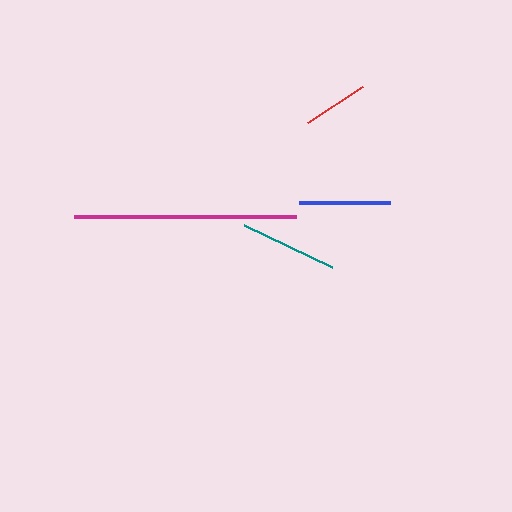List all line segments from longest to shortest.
From longest to shortest: magenta, teal, blue, red.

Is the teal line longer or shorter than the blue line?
The teal line is longer than the blue line.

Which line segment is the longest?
The magenta line is the longest at approximately 223 pixels.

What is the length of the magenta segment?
The magenta segment is approximately 223 pixels long.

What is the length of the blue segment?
The blue segment is approximately 91 pixels long.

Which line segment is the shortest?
The red line is the shortest at approximately 66 pixels.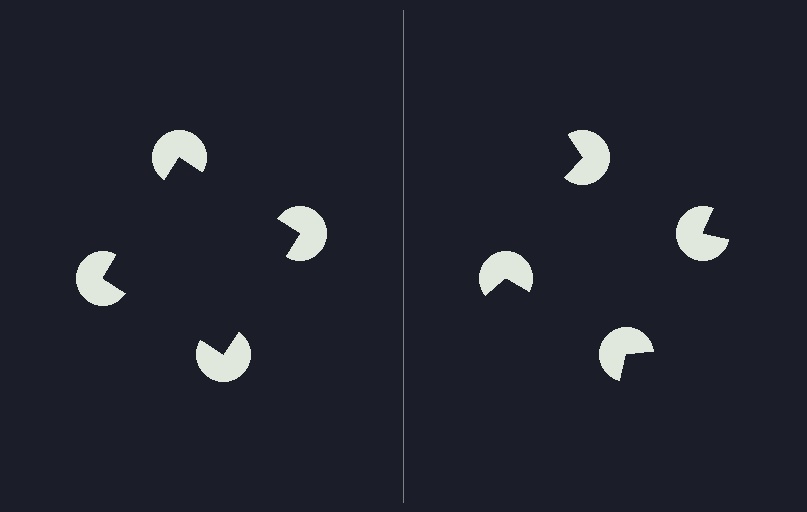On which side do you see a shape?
An illusory square appears on the left side. On the right side the wedge cuts are rotated, so no coherent shape forms.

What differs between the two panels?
The pac-man discs are positioned identically on both sides; only the wedge orientations differ. On the left they align to a square; on the right they are misaligned.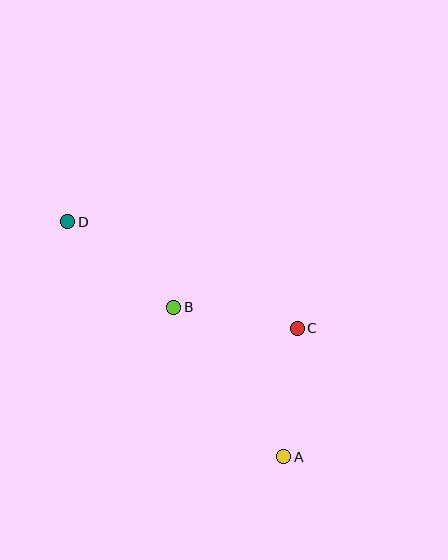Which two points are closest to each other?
Points B and C are closest to each other.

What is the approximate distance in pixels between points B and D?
The distance between B and D is approximately 136 pixels.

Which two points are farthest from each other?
Points A and D are farthest from each other.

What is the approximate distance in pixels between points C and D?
The distance between C and D is approximately 253 pixels.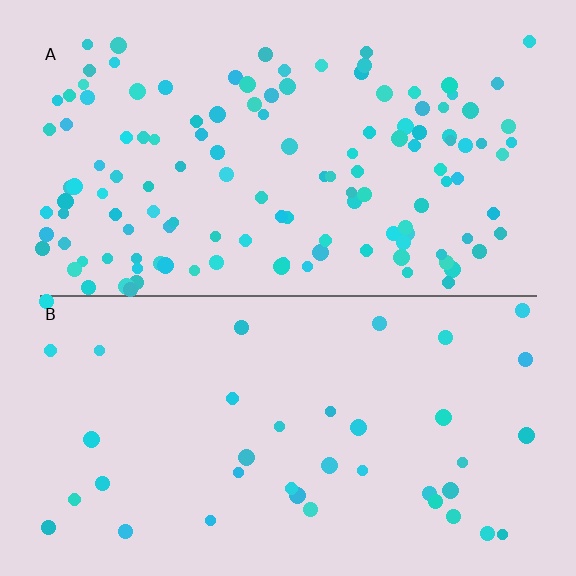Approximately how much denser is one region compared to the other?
Approximately 3.4× — region A over region B.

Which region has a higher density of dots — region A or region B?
A (the top).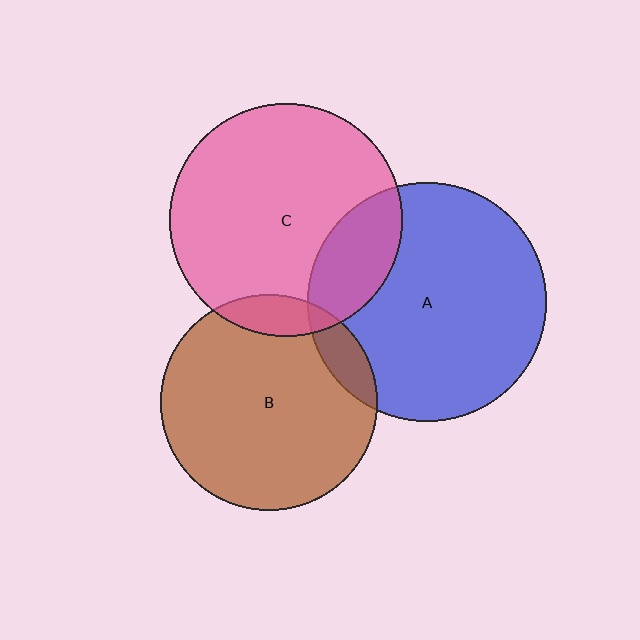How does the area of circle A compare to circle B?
Approximately 1.2 times.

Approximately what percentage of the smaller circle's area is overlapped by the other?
Approximately 10%.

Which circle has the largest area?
Circle A (blue).